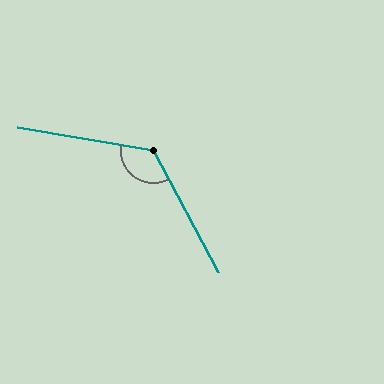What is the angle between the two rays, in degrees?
Approximately 128 degrees.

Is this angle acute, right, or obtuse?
It is obtuse.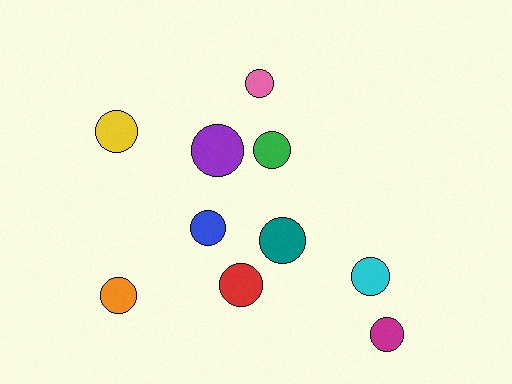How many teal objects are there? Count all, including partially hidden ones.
There is 1 teal object.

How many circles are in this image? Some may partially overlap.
There are 10 circles.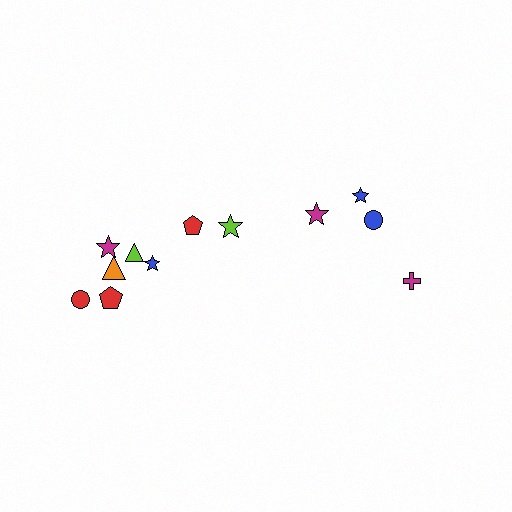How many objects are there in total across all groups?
There are 12 objects.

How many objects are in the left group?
There are 8 objects.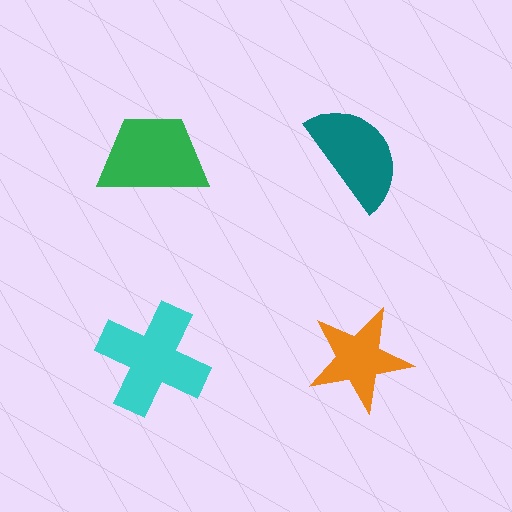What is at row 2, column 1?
A cyan cross.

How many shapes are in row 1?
2 shapes.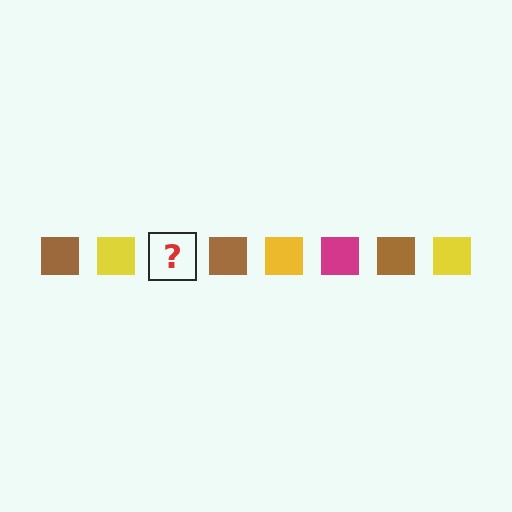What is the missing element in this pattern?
The missing element is a magenta square.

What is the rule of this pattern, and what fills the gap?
The rule is that the pattern cycles through brown, yellow, magenta squares. The gap should be filled with a magenta square.